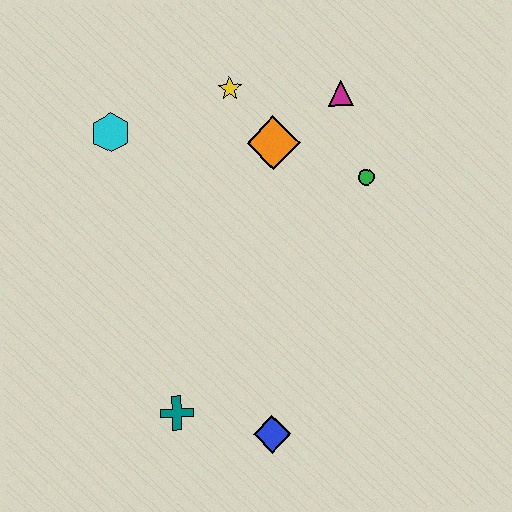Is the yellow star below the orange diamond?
No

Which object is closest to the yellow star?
The orange diamond is closest to the yellow star.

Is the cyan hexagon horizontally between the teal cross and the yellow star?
No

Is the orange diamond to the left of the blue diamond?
No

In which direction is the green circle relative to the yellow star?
The green circle is to the right of the yellow star.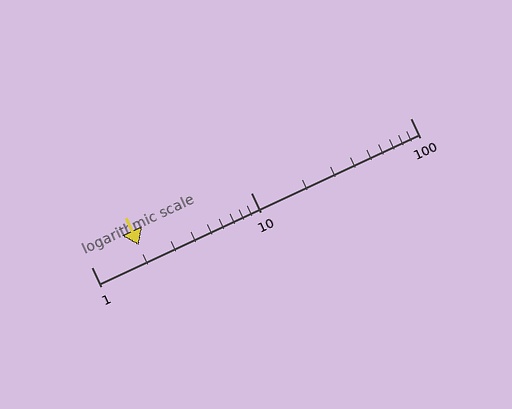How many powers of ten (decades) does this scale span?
The scale spans 2 decades, from 1 to 100.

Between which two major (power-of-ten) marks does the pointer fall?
The pointer is between 1 and 10.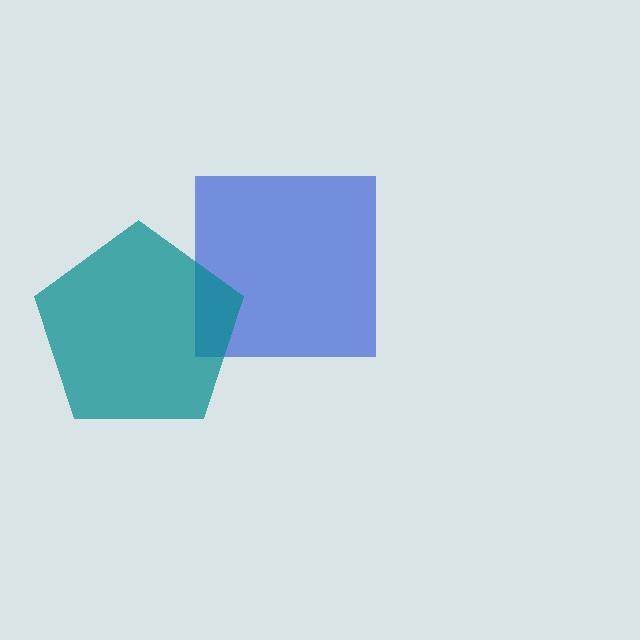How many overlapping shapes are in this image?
There are 2 overlapping shapes in the image.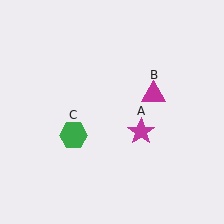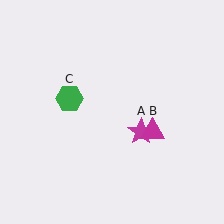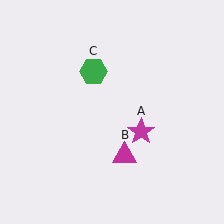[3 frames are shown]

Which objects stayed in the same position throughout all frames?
Magenta star (object A) remained stationary.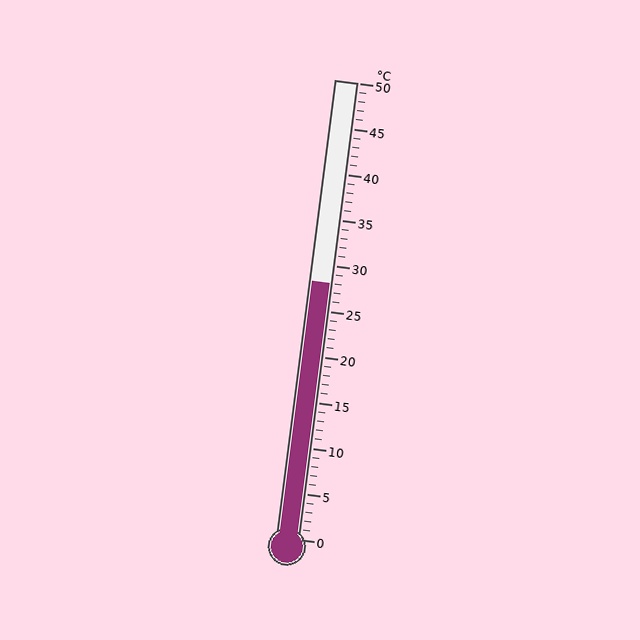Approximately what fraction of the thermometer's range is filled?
The thermometer is filled to approximately 55% of its range.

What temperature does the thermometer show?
The thermometer shows approximately 28°C.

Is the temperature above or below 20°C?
The temperature is above 20°C.